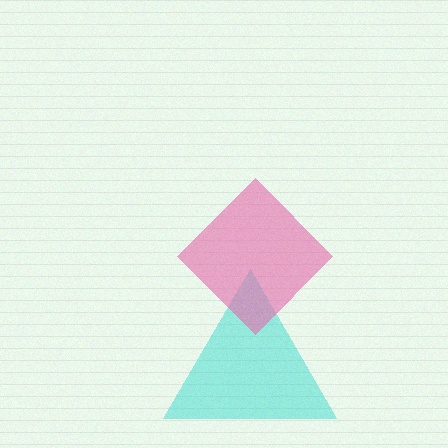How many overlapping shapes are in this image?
There are 2 overlapping shapes in the image.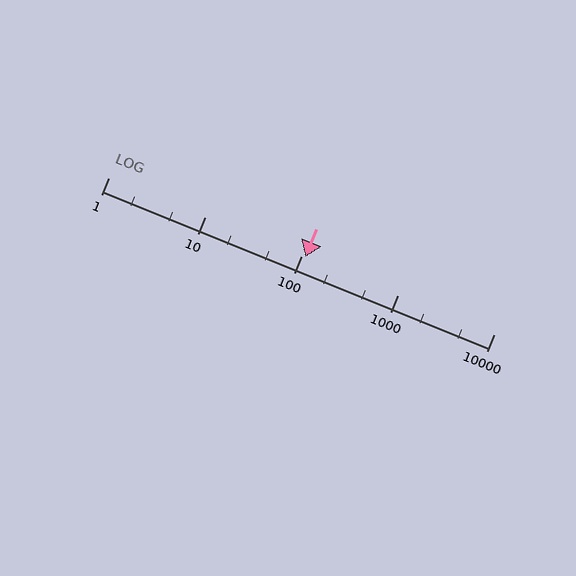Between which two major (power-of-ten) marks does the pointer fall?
The pointer is between 100 and 1000.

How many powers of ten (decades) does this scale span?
The scale spans 4 decades, from 1 to 10000.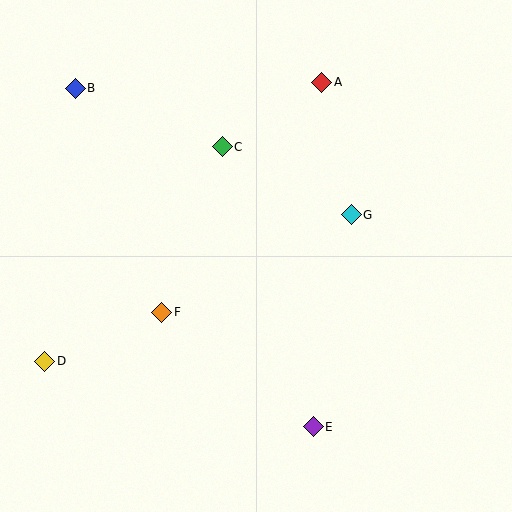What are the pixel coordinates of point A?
Point A is at (322, 82).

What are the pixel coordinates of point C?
Point C is at (222, 147).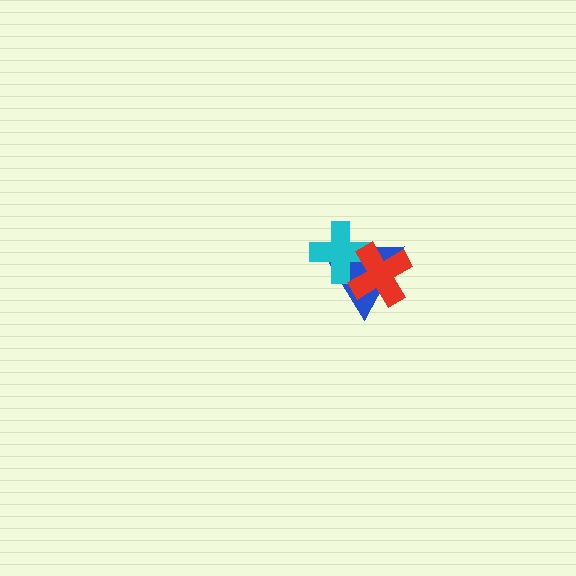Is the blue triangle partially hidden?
Yes, it is partially covered by another shape.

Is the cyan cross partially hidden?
Yes, it is partially covered by another shape.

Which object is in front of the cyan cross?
The red cross is in front of the cyan cross.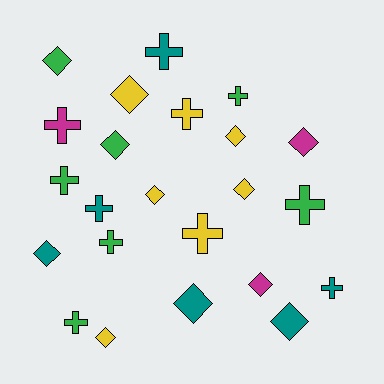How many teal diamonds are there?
There are 3 teal diamonds.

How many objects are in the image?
There are 23 objects.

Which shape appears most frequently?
Diamond, with 12 objects.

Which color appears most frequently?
Green, with 7 objects.